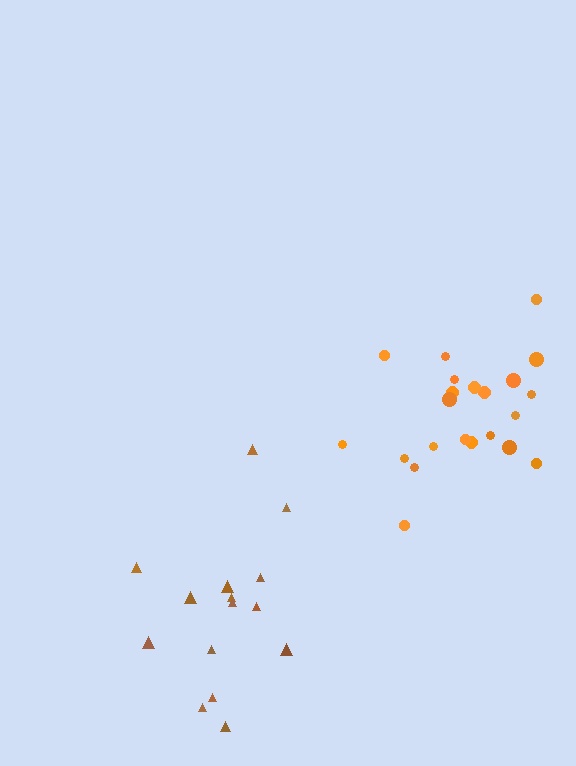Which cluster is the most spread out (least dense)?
Brown.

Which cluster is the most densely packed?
Orange.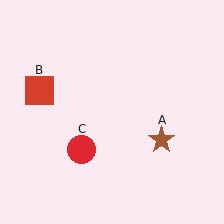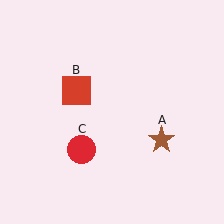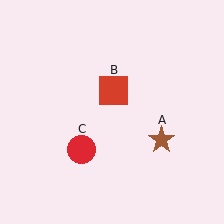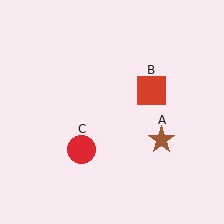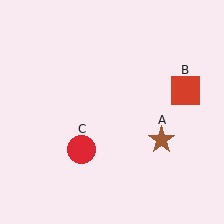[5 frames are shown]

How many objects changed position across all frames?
1 object changed position: red square (object B).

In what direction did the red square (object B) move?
The red square (object B) moved right.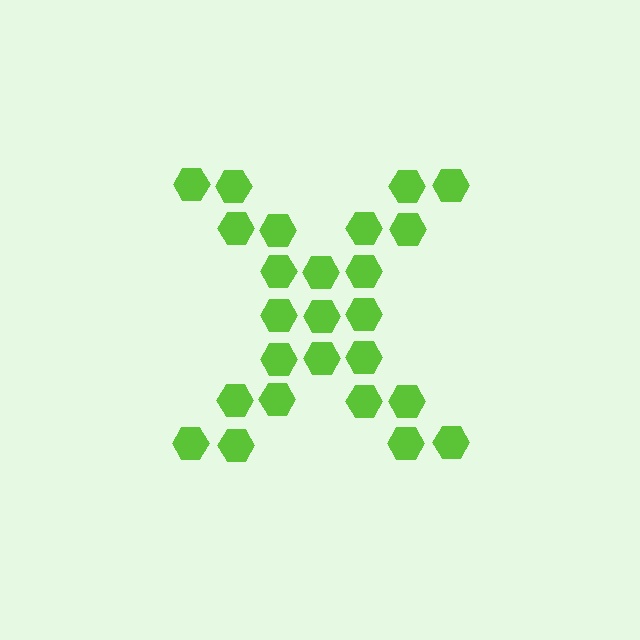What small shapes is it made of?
It is made of small hexagons.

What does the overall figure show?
The overall figure shows the letter X.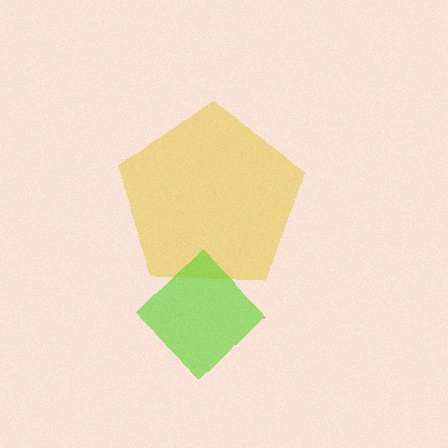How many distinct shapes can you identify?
There are 2 distinct shapes: a yellow pentagon, a lime diamond.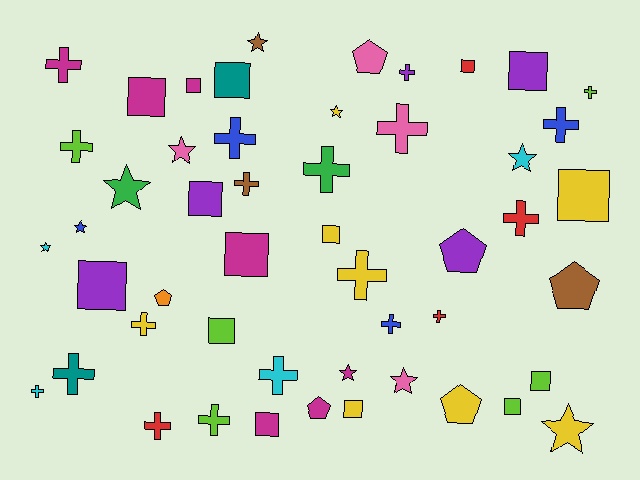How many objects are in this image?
There are 50 objects.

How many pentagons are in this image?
There are 6 pentagons.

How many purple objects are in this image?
There are 5 purple objects.